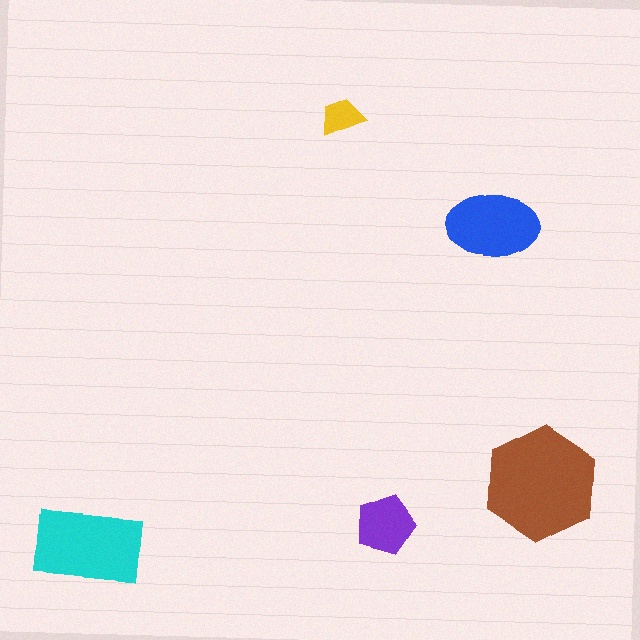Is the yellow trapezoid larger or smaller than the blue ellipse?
Smaller.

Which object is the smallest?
The yellow trapezoid.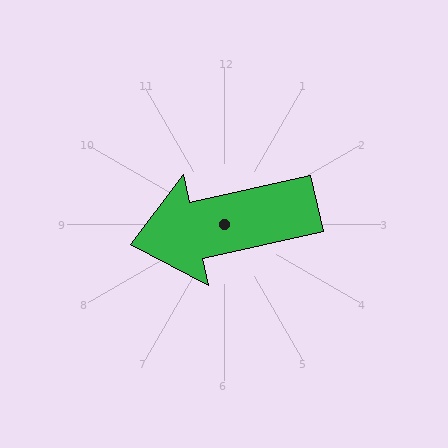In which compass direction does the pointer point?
West.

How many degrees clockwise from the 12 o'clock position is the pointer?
Approximately 258 degrees.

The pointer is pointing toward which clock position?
Roughly 9 o'clock.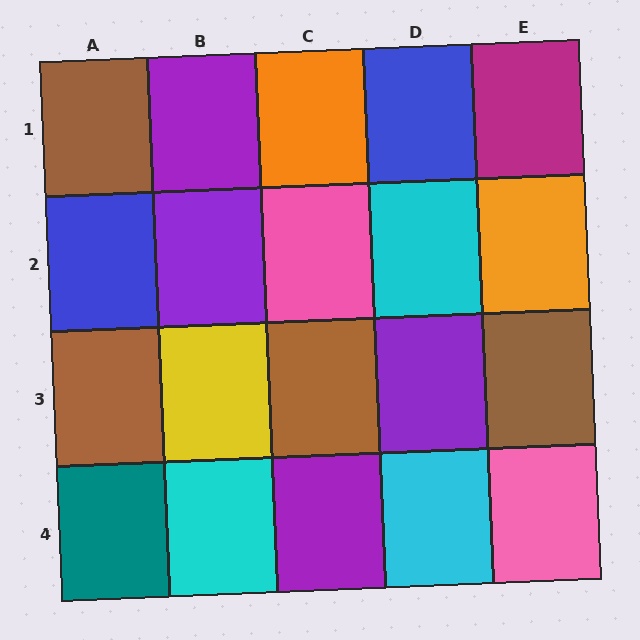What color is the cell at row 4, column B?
Cyan.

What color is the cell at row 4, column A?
Teal.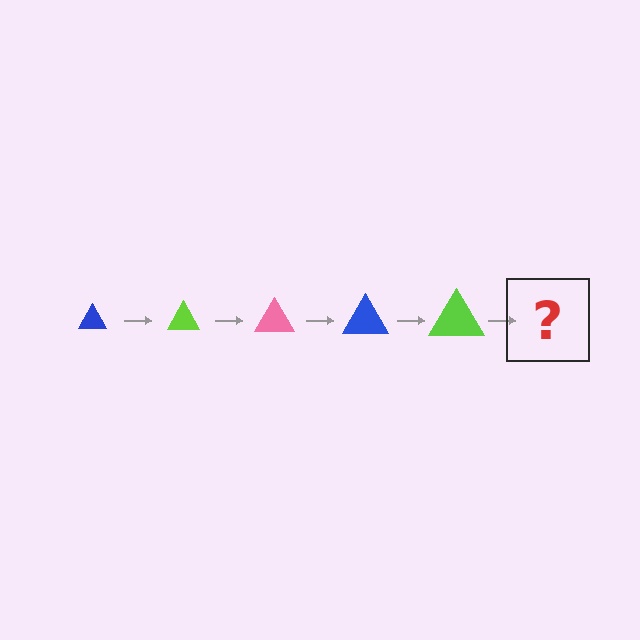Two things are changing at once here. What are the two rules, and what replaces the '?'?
The two rules are that the triangle grows larger each step and the color cycles through blue, lime, and pink. The '?' should be a pink triangle, larger than the previous one.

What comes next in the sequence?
The next element should be a pink triangle, larger than the previous one.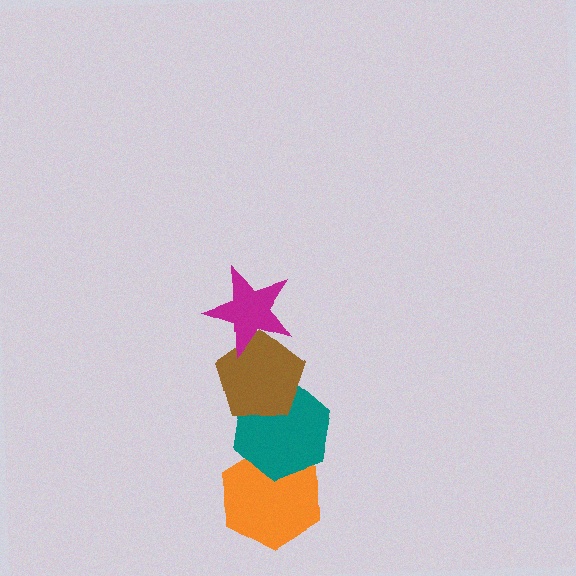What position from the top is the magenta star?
The magenta star is 1st from the top.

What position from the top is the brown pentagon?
The brown pentagon is 2nd from the top.